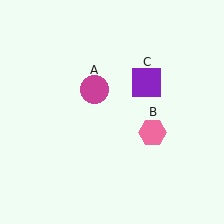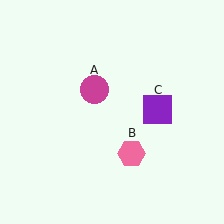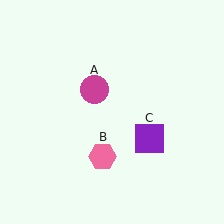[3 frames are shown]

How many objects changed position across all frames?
2 objects changed position: pink hexagon (object B), purple square (object C).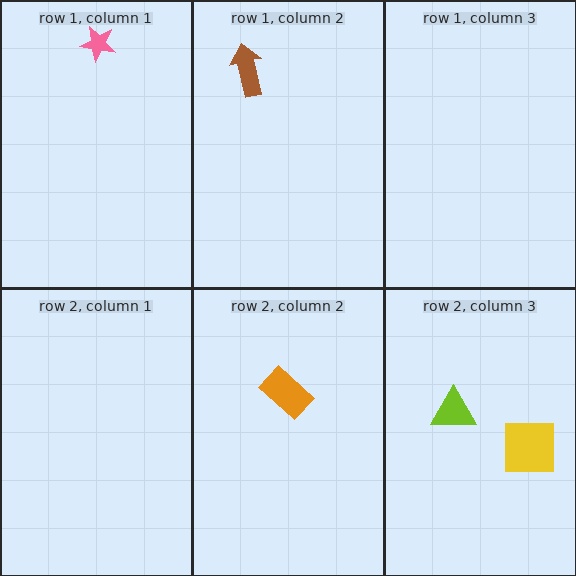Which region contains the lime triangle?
The row 2, column 3 region.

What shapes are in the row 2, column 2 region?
The orange rectangle.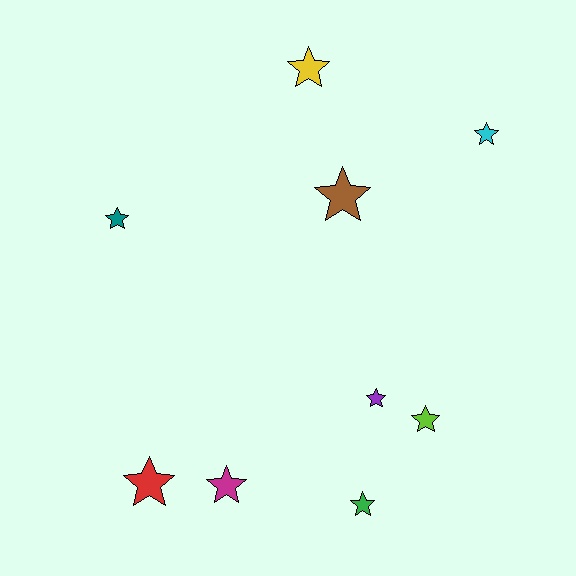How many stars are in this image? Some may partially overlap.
There are 9 stars.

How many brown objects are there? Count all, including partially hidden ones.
There is 1 brown object.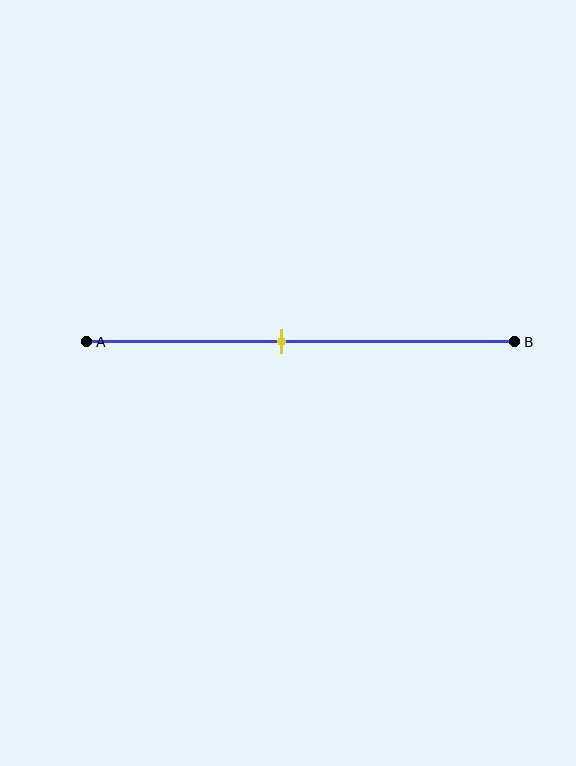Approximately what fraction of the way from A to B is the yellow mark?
The yellow mark is approximately 45% of the way from A to B.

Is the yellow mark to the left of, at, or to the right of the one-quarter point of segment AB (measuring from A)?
The yellow mark is to the right of the one-quarter point of segment AB.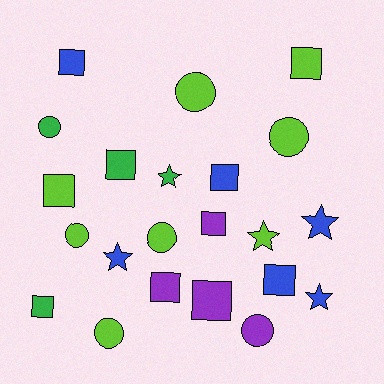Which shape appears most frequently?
Square, with 10 objects.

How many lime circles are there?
There are 5 lime circles.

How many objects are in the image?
There are 22 objects.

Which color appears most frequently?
Lime, with 8 objects.